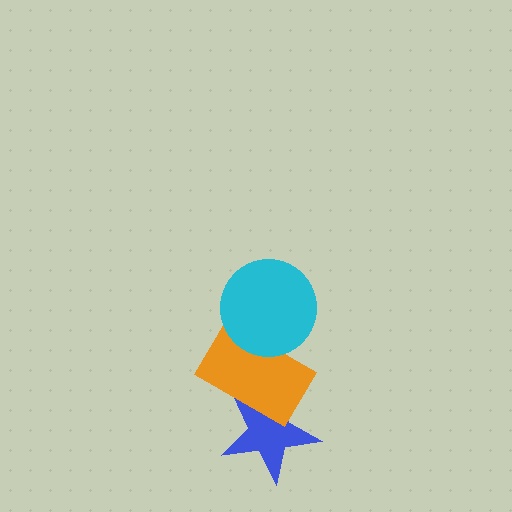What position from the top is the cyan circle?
The cyan circle is 1st from the top.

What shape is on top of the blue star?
The orange rectangle is on top of the blue star.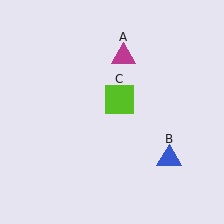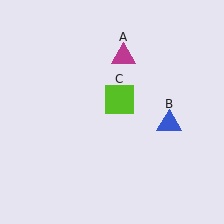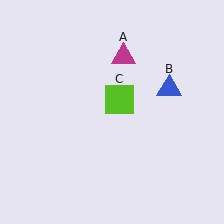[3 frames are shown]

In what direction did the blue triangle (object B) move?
The blue triangle (object B) moved up.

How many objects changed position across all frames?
1 object changed position: blue triangle (object B).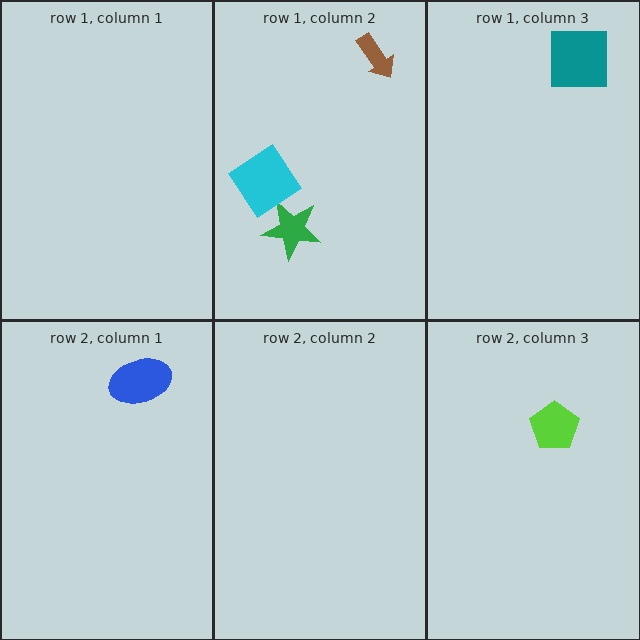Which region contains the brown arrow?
The row 1, column 2 region.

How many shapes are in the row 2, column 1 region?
1.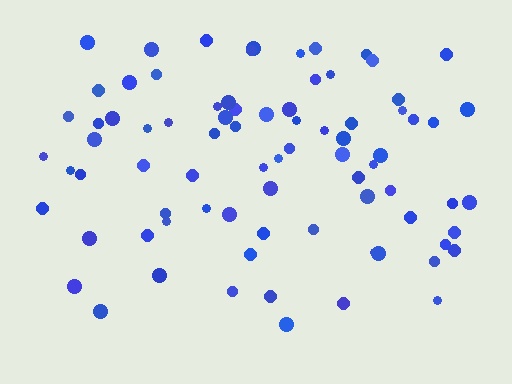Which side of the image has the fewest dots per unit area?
The bottom.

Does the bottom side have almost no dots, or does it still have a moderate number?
Still a moderate number, just noticeably fewer than the top.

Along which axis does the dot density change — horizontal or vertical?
Vertical.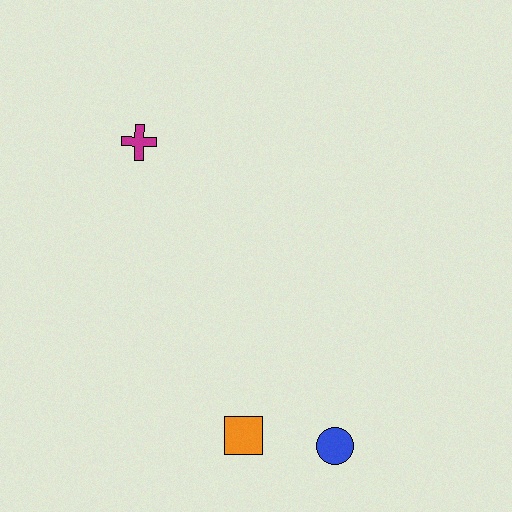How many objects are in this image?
There are 3 objects.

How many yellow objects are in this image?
There are no yellow objects.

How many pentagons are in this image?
There are no pentagons.